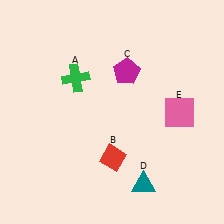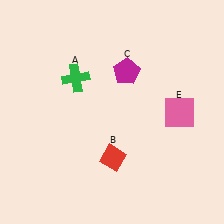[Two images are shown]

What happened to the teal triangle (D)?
The teal triangle (D) was removed in Image 2. It was in the bottom-right area of Image 1.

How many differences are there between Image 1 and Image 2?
There is 1 difference between the two images.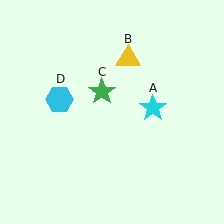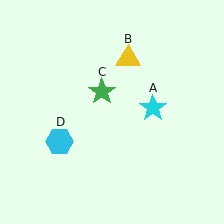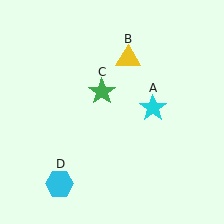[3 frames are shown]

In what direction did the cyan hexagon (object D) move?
The cyan hexagon (object D) moved down.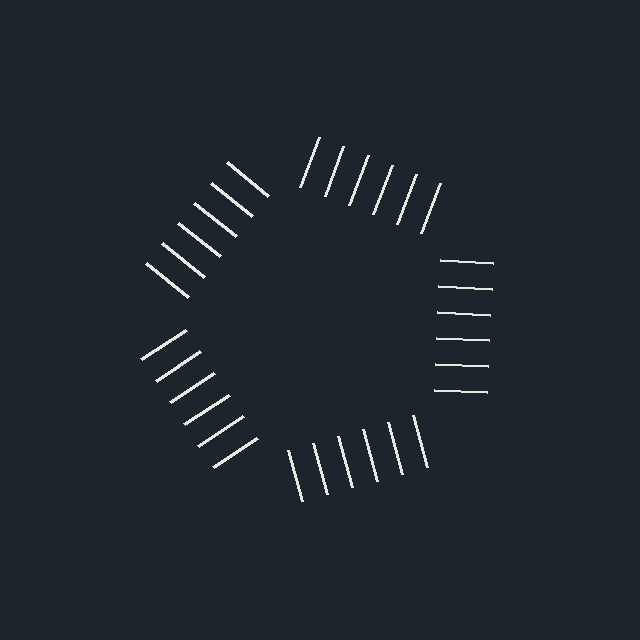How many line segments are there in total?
30 — 6 along each of the 5 edges.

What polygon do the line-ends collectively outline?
An illusory pentagon — the line segments terminate on its edges but no continuous stroke is drawn.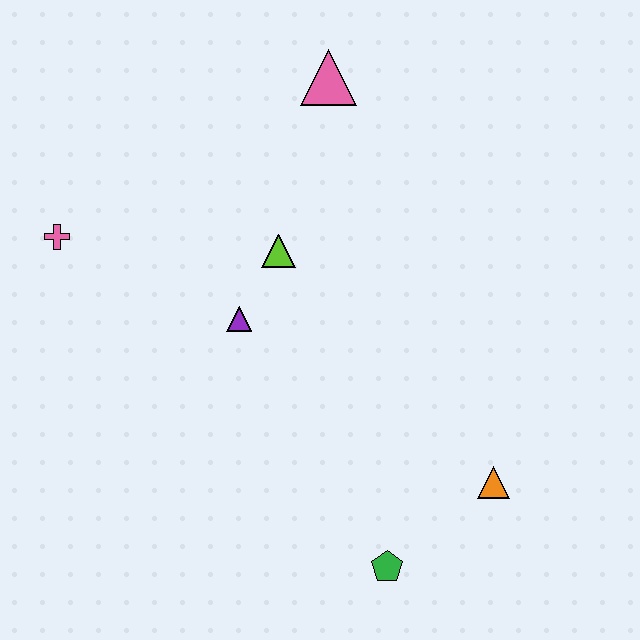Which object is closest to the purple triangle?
The lime triangle is closest to the purple triangle.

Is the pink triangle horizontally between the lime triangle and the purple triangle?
No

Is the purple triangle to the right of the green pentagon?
No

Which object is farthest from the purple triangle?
The orange triangle is farthest from the purple triangle.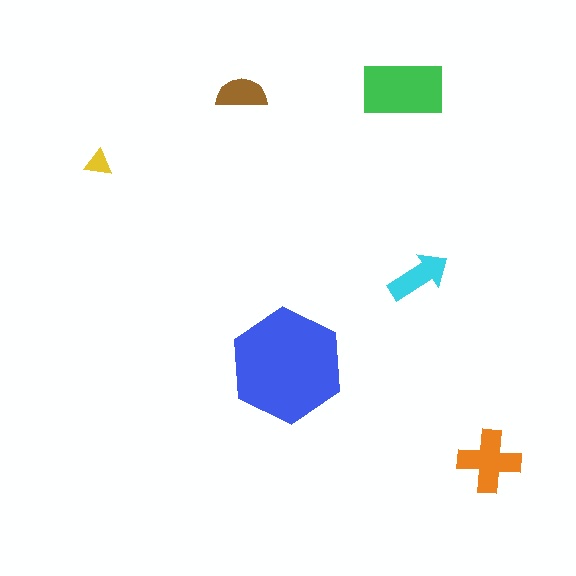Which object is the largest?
The blue hexagon.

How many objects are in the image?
There are 6 objects in the image.